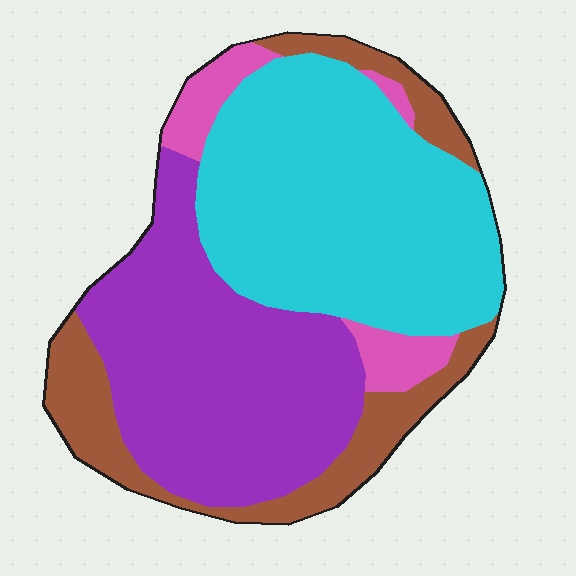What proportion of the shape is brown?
Brown covers about 15% of the shape.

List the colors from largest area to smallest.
From largest to smallest: cyan, purple, brown, pink.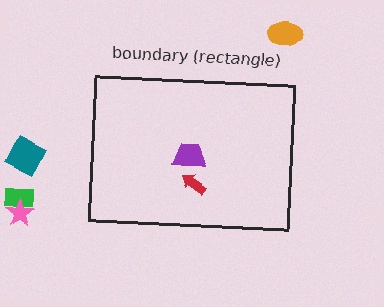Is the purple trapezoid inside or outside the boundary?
Inside.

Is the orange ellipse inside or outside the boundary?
Outside.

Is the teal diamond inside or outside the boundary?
Outside.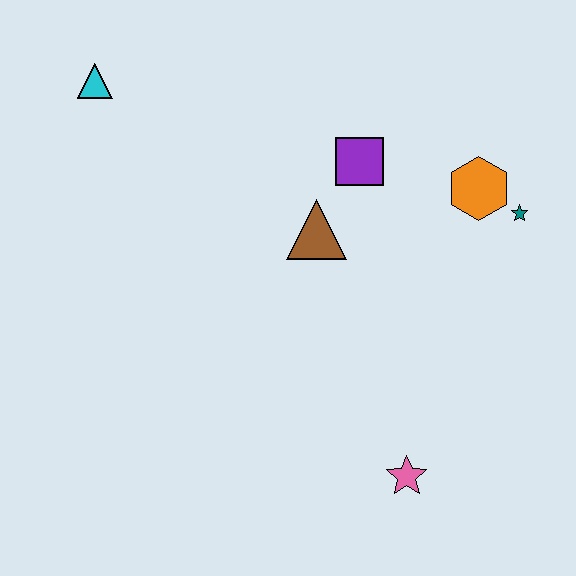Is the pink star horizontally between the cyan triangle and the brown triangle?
No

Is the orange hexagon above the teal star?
Yes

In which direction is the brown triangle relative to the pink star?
The brown triangle is above the pink star.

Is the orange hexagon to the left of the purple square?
No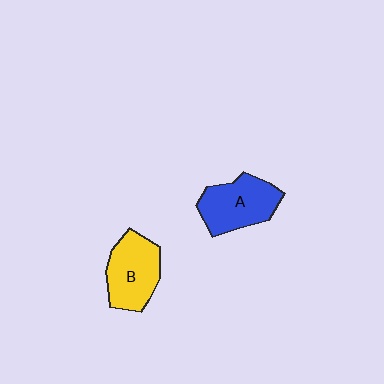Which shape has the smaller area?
Shape B (yellow).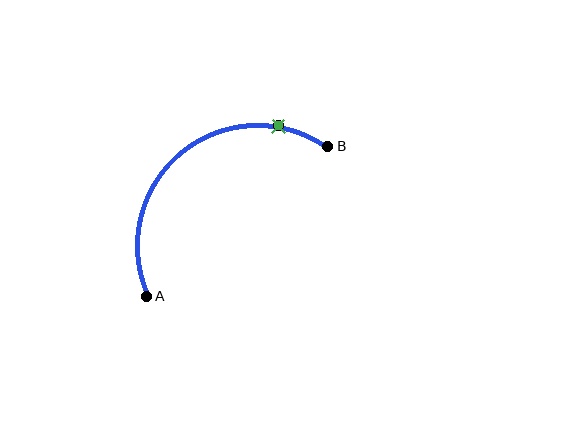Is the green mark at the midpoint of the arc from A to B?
No. The green mark lies on the arc but is closer to endpoint B. The arc midpoint would be at the point on the curve equidistant along the arc from both A and B.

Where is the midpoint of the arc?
The arc midpoint is the point on the curve farthest from the straight line joining A and B. It sits above and to the left of that line.